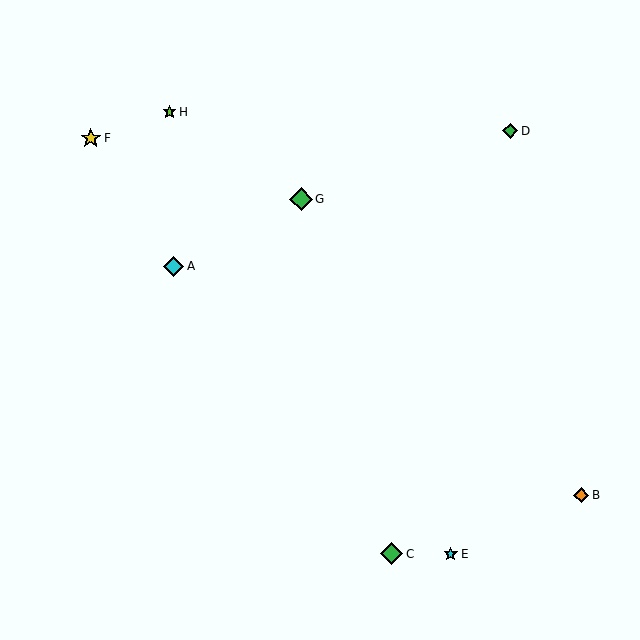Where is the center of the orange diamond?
The center of the orange diamond is at (581, 495).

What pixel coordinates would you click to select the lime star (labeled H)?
Click at (169, 112) to select the lime star H.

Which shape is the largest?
The green diamond (labeled G) is the largest.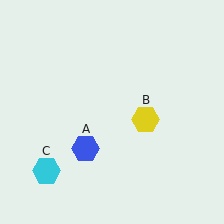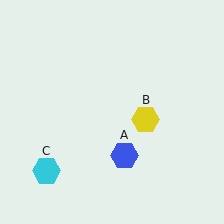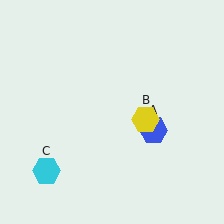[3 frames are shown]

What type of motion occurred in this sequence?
The blue hexagon (object A) rotated counterclockwise around the center of the scene.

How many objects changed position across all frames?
1 object changed position: blue hexagon (object A).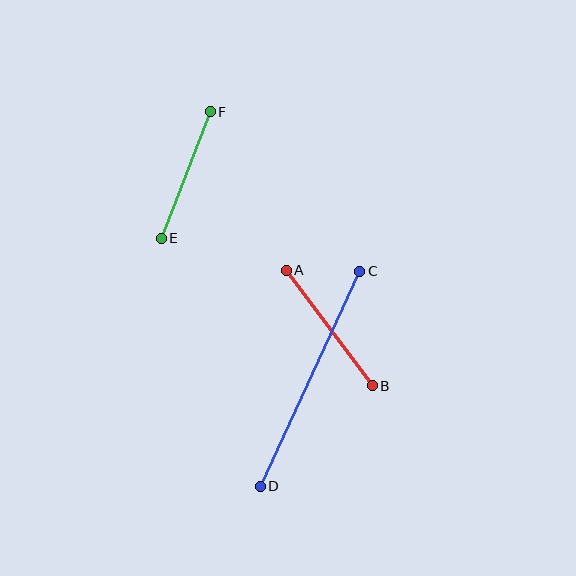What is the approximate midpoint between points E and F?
The midpoint is at approximately (186, 175) pixels.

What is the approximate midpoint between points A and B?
The midpoint is at approximately (329, 328) pixels.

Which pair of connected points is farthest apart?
Points C and D are farthest apart.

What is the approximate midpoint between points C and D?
The midpoint is at approximately (310, 379) pixels.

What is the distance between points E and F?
The distance is approximately 136 pixels.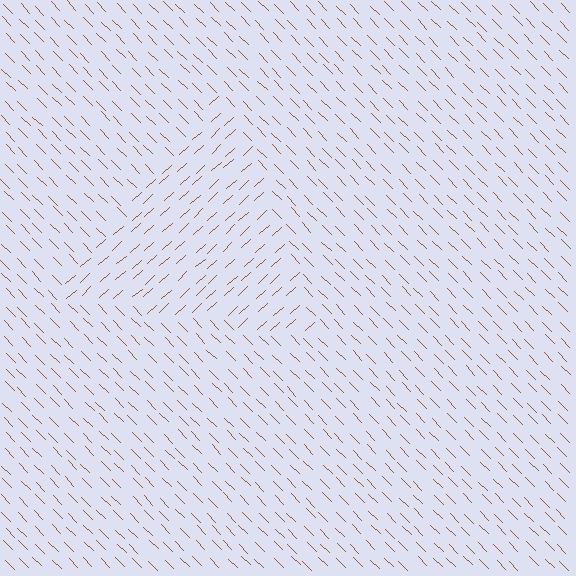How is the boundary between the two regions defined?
The boundary is defined purely by a change in line orientation (approximately 87 degrees difference). All lines are the same color and thickness.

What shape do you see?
I see a triangle.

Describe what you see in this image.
The image is filled with small brown line segments. A triangle region in the image has lines oriented differently from the surrounding lines, creating a visible texture boundary.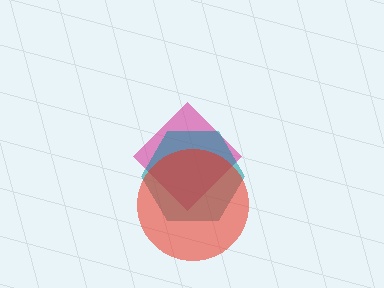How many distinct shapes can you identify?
There are 3 distinct shapes: a magenta diamond, a teal hexagon, a red circle.